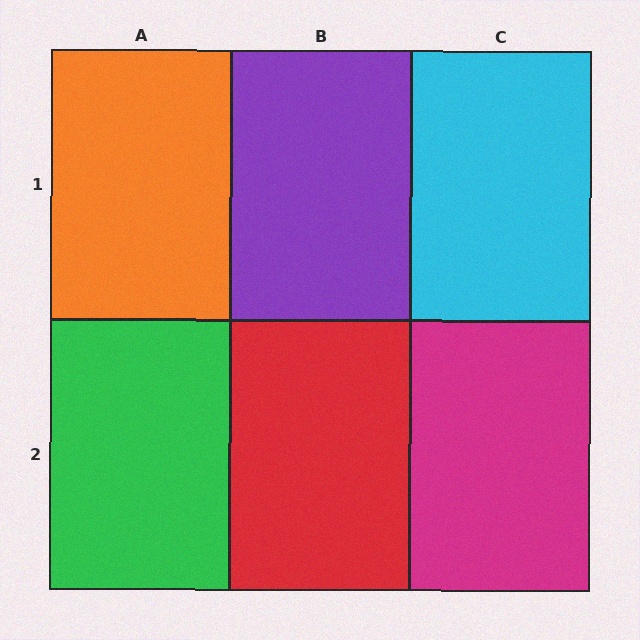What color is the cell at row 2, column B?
Red.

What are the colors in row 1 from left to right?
Orange, purple, cyan.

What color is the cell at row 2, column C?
Magenta.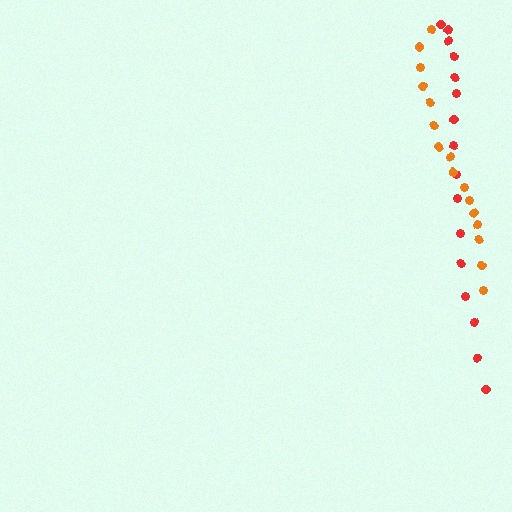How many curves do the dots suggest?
There are 2 distinct paths.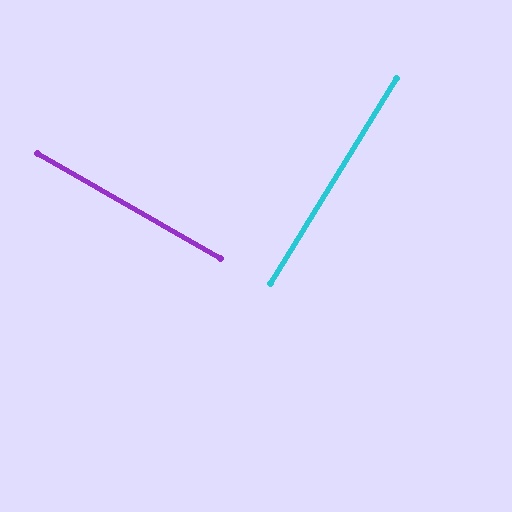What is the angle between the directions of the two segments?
Approximately 88 degrees.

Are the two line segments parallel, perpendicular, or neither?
Perpendicular — they meet at approximately 88°.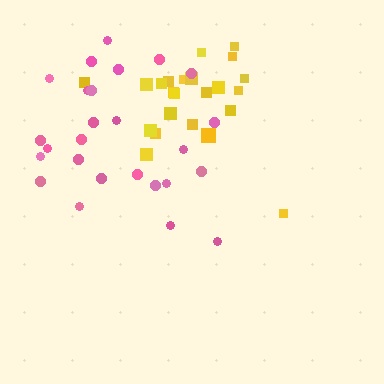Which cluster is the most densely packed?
Yellow.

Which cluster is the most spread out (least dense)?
Pink.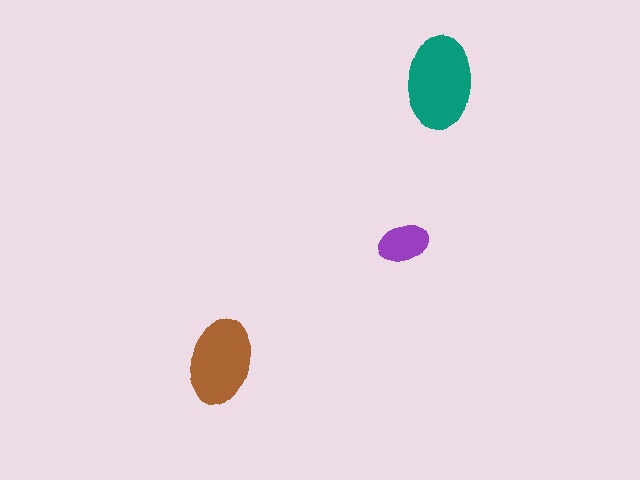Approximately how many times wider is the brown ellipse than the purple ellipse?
About 1.5 times wider.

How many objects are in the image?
There are 3 objects in the image.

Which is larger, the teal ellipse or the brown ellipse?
The teal one.